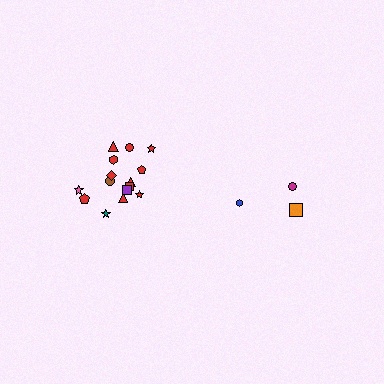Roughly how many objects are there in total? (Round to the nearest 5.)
Roughly 20 objects in total.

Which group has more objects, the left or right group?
The left group.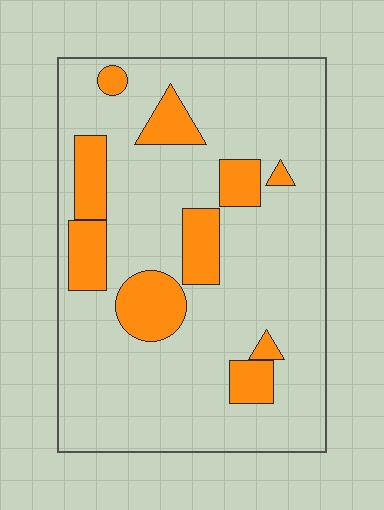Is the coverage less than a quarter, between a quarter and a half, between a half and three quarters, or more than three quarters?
Less than a quarter.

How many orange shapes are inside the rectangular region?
10.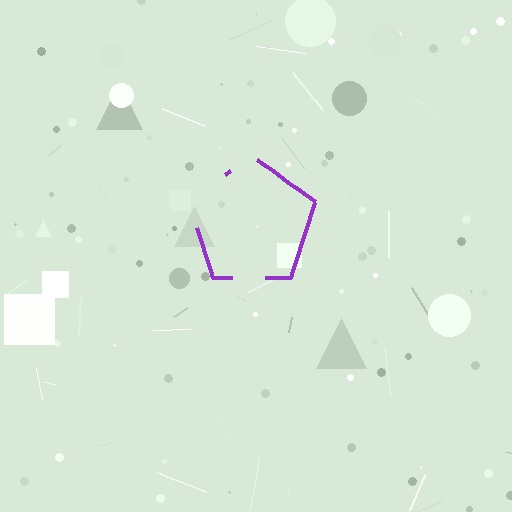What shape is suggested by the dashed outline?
The dashed outline suggests a pentagon.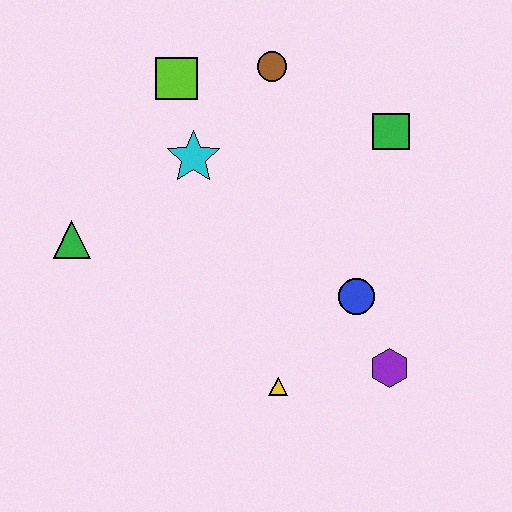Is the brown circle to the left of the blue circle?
Yes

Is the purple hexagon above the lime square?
No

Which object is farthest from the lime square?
The purple hexagon is farthest from the lime square.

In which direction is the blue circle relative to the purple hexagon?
The blue circle is above the purple hexagon.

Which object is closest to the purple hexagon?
The blue circle is closest to the purple hexagon.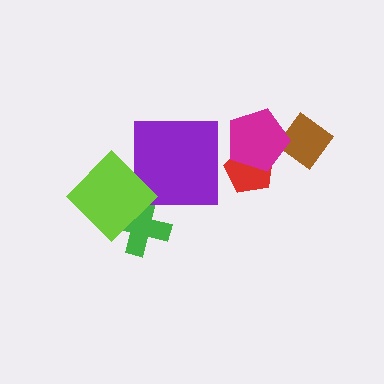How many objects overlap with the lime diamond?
2 objects overlap with the lime diamond.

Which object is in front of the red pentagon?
The magenta pentagon is in front of the red pentagon.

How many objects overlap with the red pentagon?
1 object overlaps with the red pentagon.